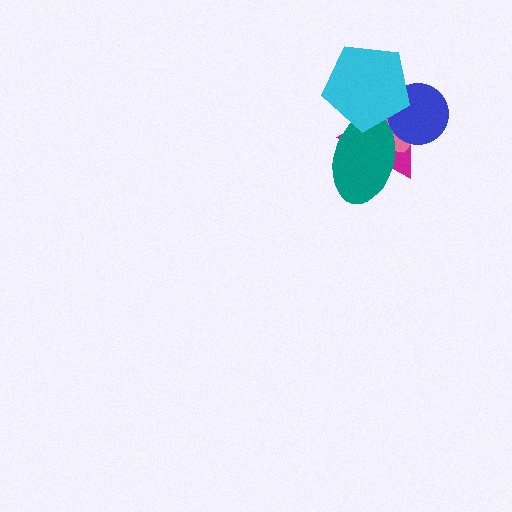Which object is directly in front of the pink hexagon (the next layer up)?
The teal ellipse is directly in front of the pink hexagon.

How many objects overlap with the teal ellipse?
3 objects overlap with the teal ellipse.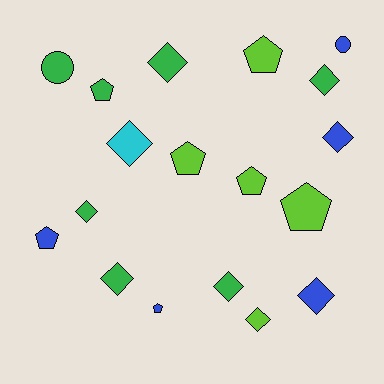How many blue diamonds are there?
There are 2 blue diamonds.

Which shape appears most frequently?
Diamond, with 9 objects.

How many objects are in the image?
There are 18 objects.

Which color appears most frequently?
Green, with 7 objects.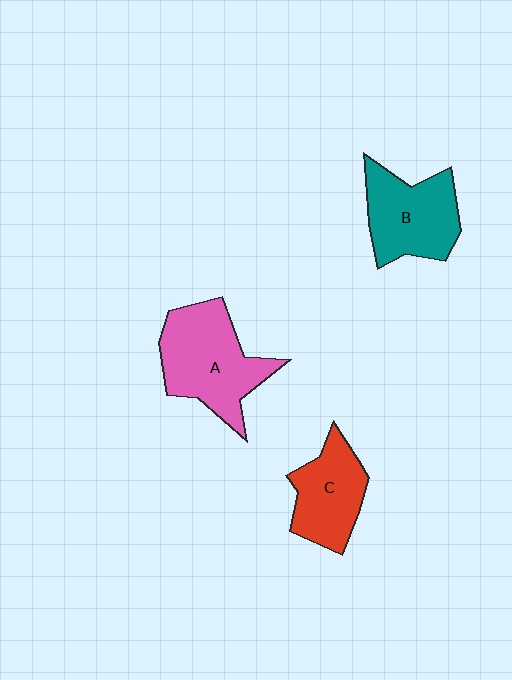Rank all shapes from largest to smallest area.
From largest to smallest: A (pink), B (teal), C (red).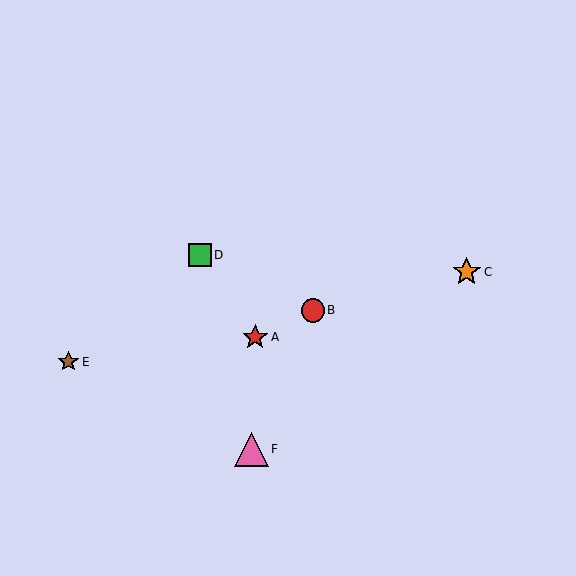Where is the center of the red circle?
The center of the red circle is at (313, 310).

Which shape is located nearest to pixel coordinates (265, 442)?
The pink triangle (labeled F) at (251, 449) is nearest to that location.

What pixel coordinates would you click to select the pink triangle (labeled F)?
Click at (251, 449) to select the pink triangle F.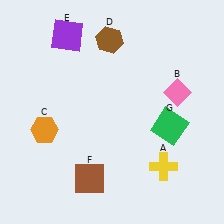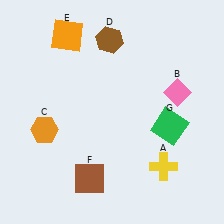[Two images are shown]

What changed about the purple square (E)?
In Image 1, E is purple. In Image 2, it changed to orange.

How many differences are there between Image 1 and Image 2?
There is 1 difference between the two images.